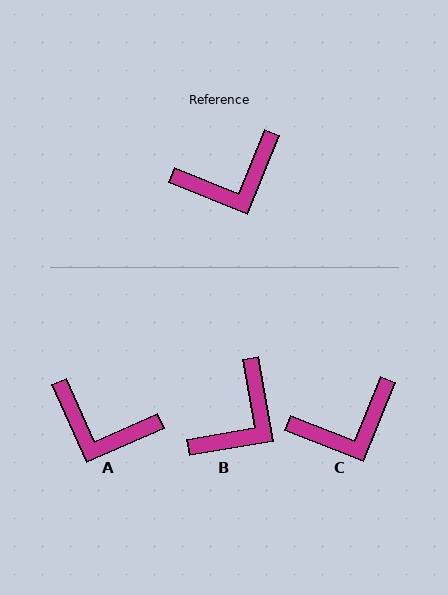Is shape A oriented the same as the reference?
No, it is off by about 44 degrees.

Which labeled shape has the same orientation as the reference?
C.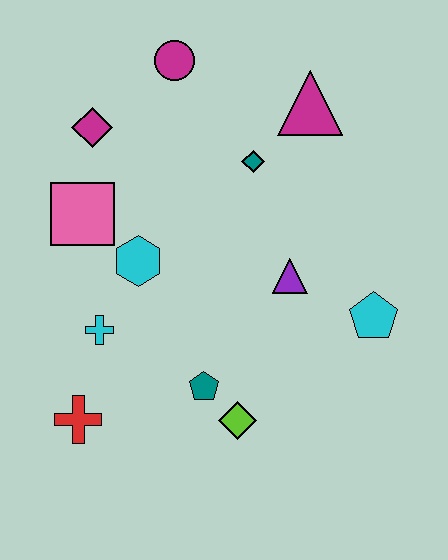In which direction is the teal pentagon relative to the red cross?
The teal pentagon is to the right of the red cross.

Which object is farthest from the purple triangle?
The red cross is farthest from the purple triangle.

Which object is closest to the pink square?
The cyan hexagon is closest to the pink square.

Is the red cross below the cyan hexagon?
Yes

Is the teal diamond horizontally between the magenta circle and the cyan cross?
No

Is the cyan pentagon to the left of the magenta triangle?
No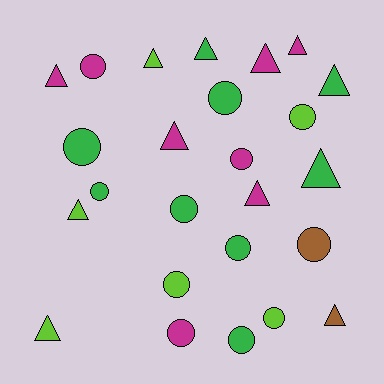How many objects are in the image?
There are 25 objects.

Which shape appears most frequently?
Circle, with 13 objects.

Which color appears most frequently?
Green, with 9 objects.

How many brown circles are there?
There is 1 brown circle.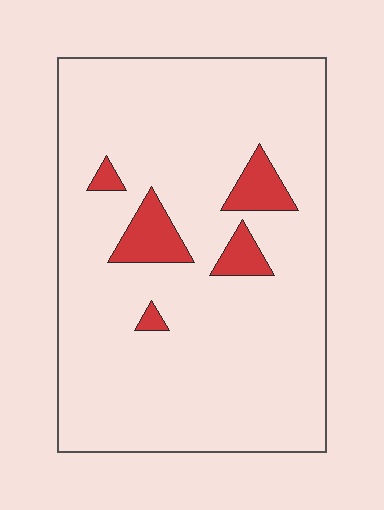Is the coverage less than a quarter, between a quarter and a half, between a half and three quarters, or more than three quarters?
Less than a quarter.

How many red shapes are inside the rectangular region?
5.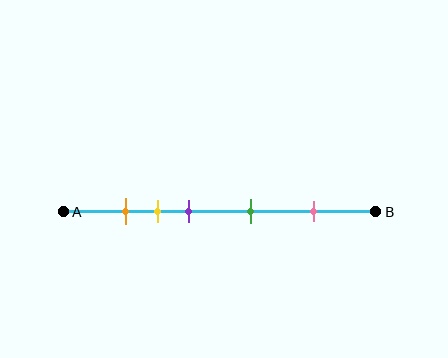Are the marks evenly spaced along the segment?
No, the marks are not evenly spaced.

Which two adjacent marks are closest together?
The orange and yellow marks are the closest adjacent pair.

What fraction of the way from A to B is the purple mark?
The purple mark is approximately 40% (0.4) of the way from A to B.